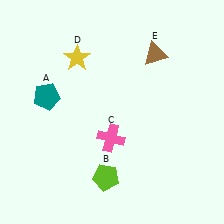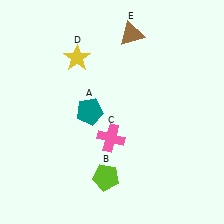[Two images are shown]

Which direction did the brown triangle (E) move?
The brown triangle (E) moved left.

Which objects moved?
The objects that moved are: the teal pentagon (A), the brown triangle (E).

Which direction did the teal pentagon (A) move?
The teal pentagon (A) moved right.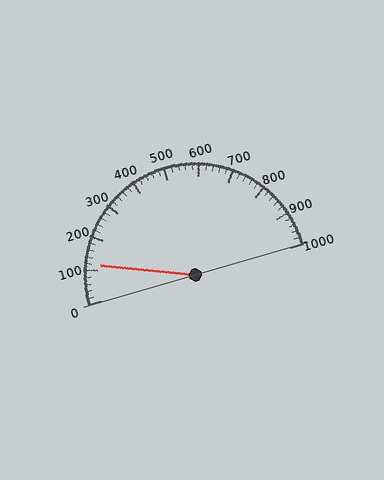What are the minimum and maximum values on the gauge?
The gauge ranges from 0 to 1000.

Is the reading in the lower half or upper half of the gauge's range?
The reading is in the lower half of the range (0 to 1000).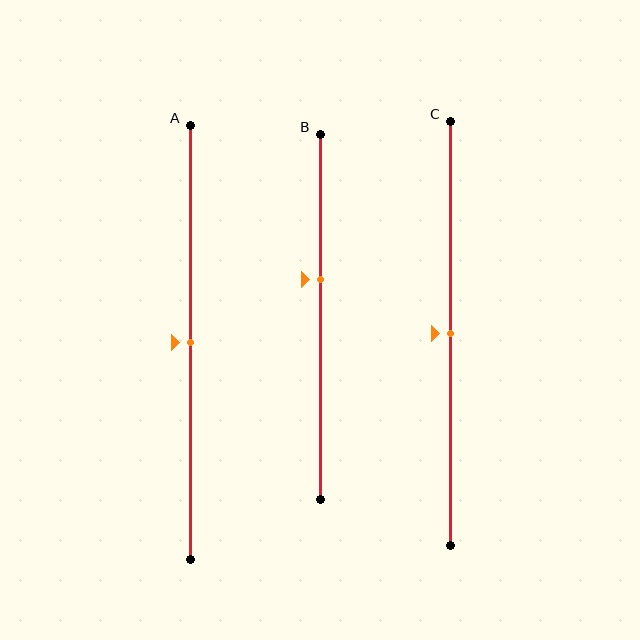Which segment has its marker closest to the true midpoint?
Segment A has its marker closest to the true midpoint.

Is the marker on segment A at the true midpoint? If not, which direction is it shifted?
Yes, the marker on segment A is at the true midpoint.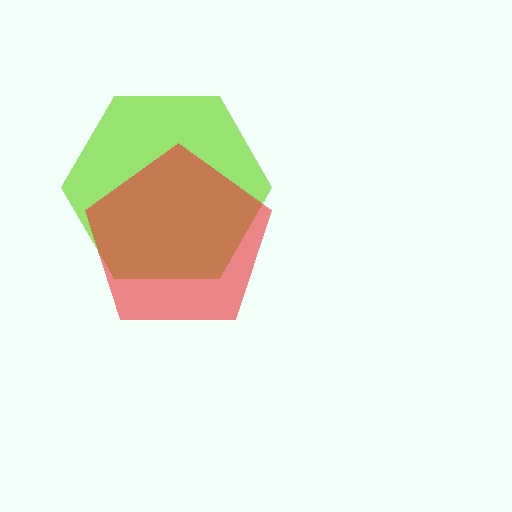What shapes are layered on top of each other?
The layered shapes are: a lime hexagon, a red pentagon.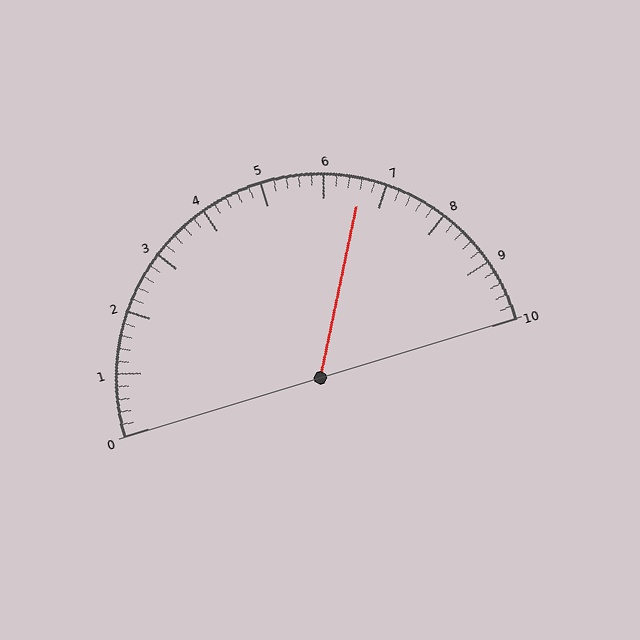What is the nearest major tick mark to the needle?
The nearest major tick mark is 7.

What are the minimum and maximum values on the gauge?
The gauge ranges from 0 to 10.